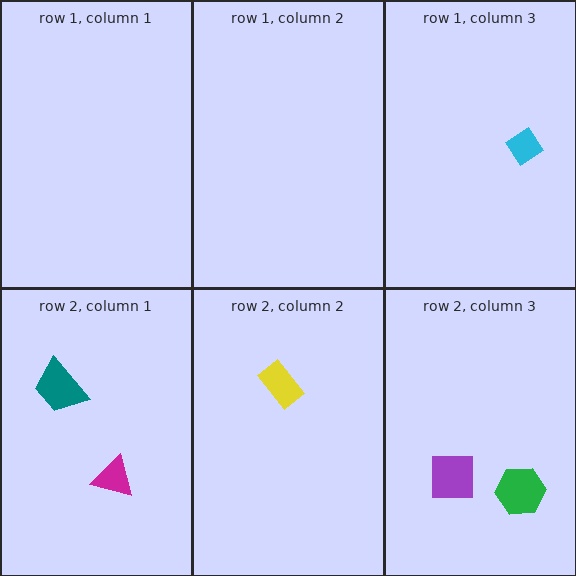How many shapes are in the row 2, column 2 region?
1.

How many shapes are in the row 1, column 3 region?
1.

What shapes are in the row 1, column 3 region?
The cyan diamond.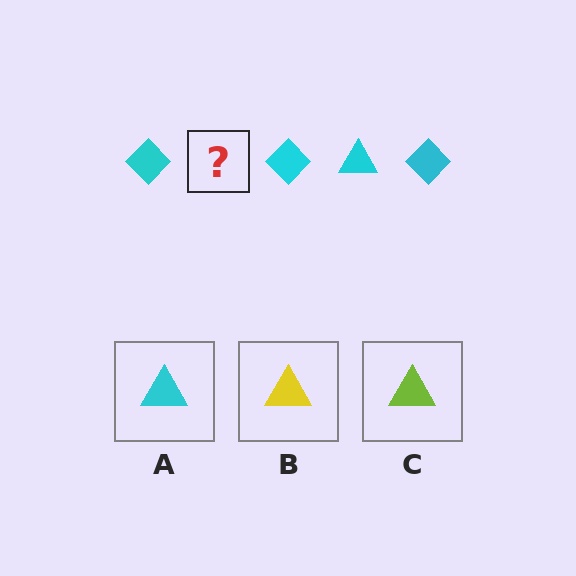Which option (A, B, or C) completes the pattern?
A.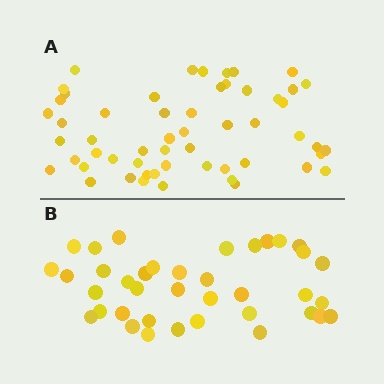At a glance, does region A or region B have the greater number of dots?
Region A (the top region) has more dots.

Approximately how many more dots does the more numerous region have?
Region A has approximately 15 more dots than region B.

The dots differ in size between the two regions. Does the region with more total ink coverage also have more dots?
No. Region B has more total ink coverage because its dots are larger, but region A actually contains more individual dots. Total area can be misleading — the number of items is what matters here.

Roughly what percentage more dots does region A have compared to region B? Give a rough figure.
About 45% more.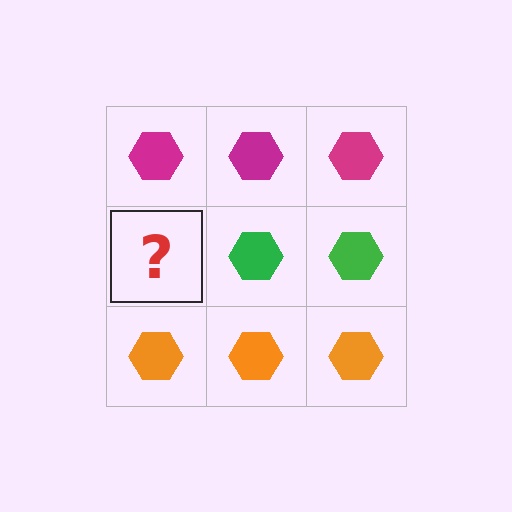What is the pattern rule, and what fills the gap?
The rule is that each row has a consistent color. The gap should be filled with a green hexagon.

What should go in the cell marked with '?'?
The missing cell should contain a green hexagon.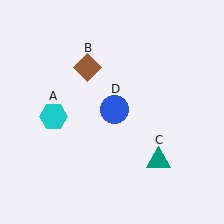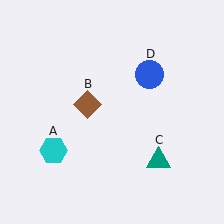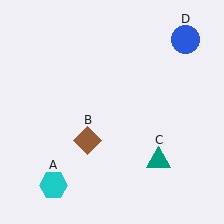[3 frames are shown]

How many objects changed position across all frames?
3 objects changed position: cyan hexagon (object A), brown diamond (object B), blue circle (object D).